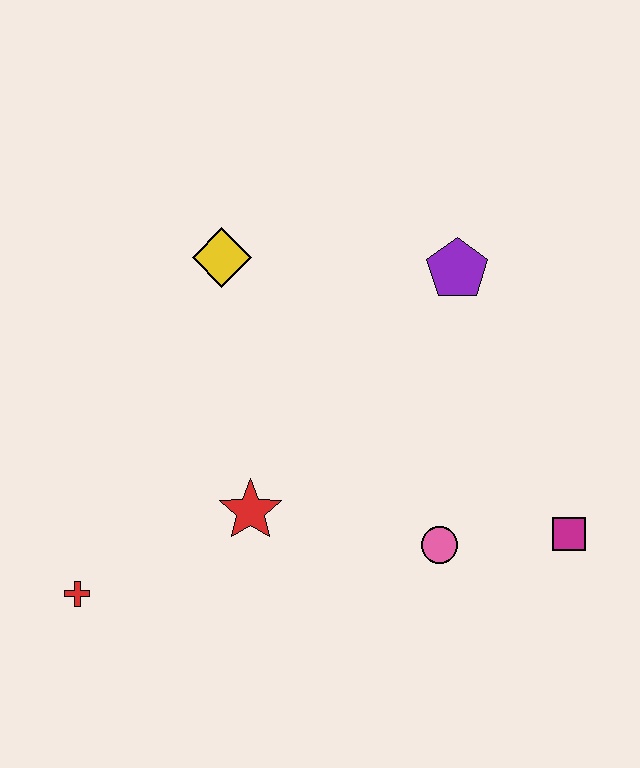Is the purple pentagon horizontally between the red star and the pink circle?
No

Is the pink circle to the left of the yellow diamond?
No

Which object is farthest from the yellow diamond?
The magenta square is farthest from the yellow diamond.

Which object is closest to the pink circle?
The magenta square is closest to the pink circle.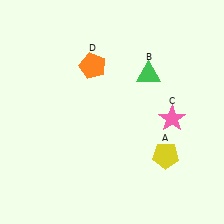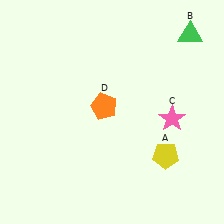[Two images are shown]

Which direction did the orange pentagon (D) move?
The orange pentagon (D) moved down.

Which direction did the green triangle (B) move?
The green triangle (B) moved right.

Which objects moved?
The objects that moved are: the green triangle (B), the orange pentagon (D).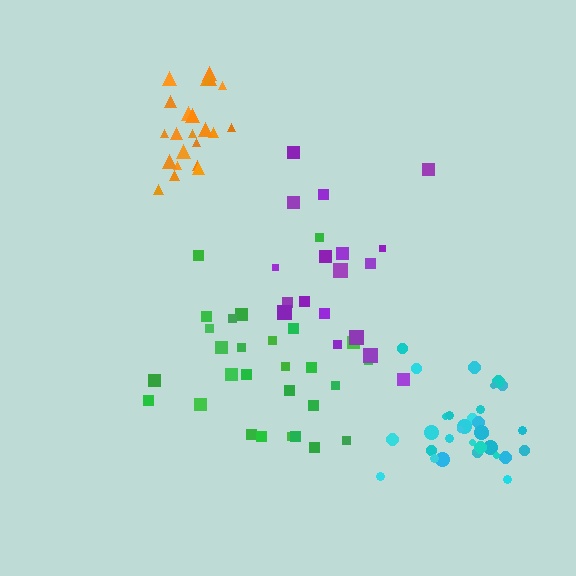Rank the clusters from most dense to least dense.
orange, cyan, green, purple.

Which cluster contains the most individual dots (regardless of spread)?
Cyan (32).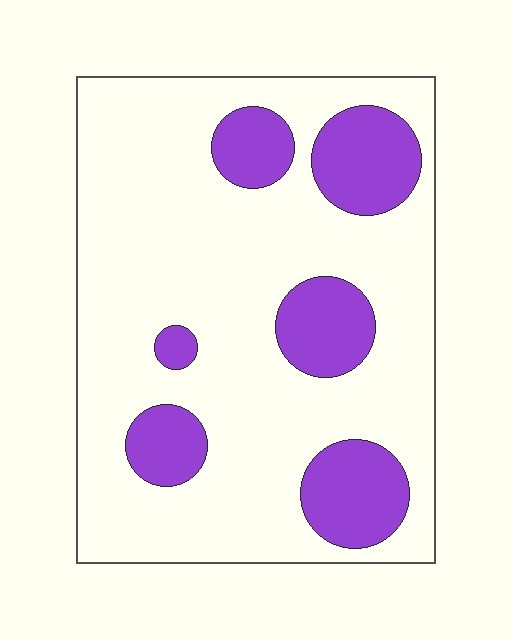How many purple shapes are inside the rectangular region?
6.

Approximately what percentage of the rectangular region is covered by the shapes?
Approximately 25%.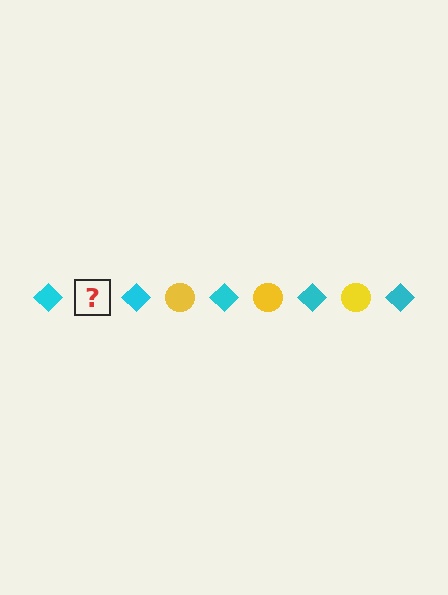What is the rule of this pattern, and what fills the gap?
The rule is that the pattern alternates between cyan diamond and yellow circle. The gap should be filled with a yellow circle.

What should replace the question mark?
The question mark should be replaced with a yellow circle.